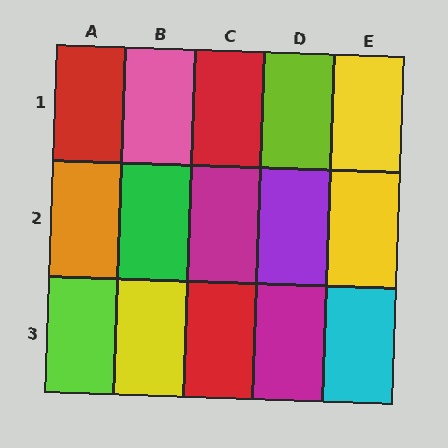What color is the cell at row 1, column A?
Red.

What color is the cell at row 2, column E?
Yellow.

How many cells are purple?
1 cell is purple.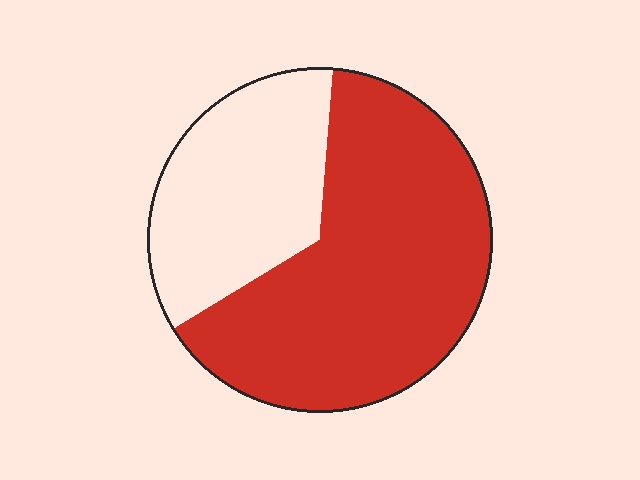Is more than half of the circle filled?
Yes.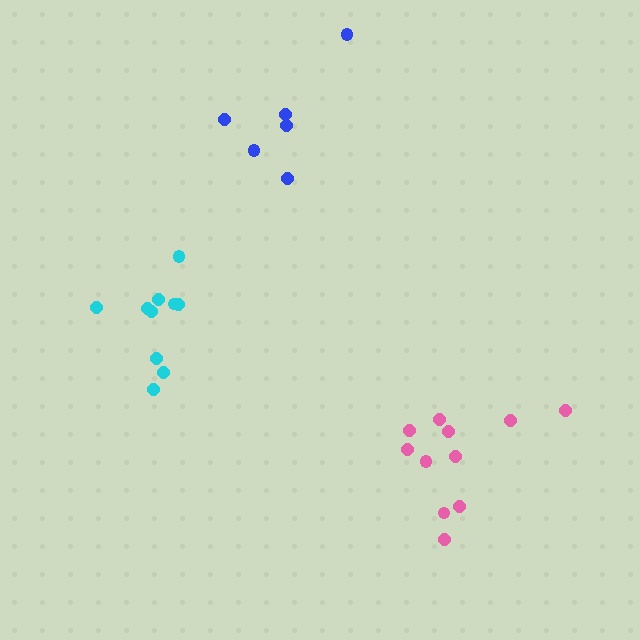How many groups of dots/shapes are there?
There are 3 groups.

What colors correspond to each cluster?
The clusters are colored: blue, pink, cyan.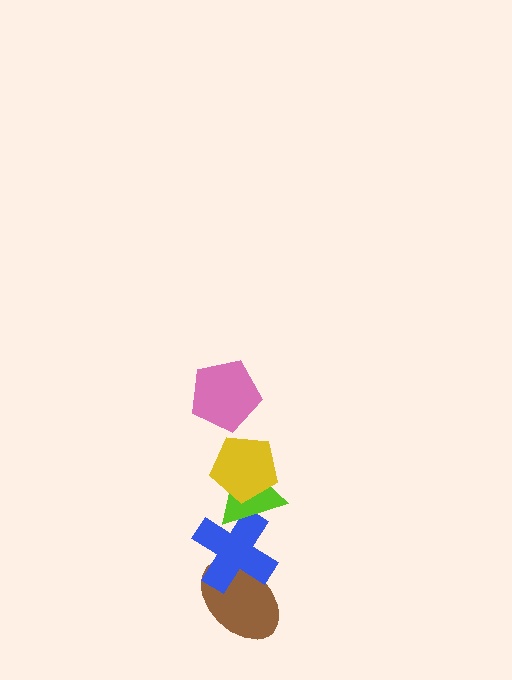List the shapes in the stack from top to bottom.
From top to bottom: the pink pentagon, the yellow pentagon, the lime triangle, the blue cross, the brown ellipse.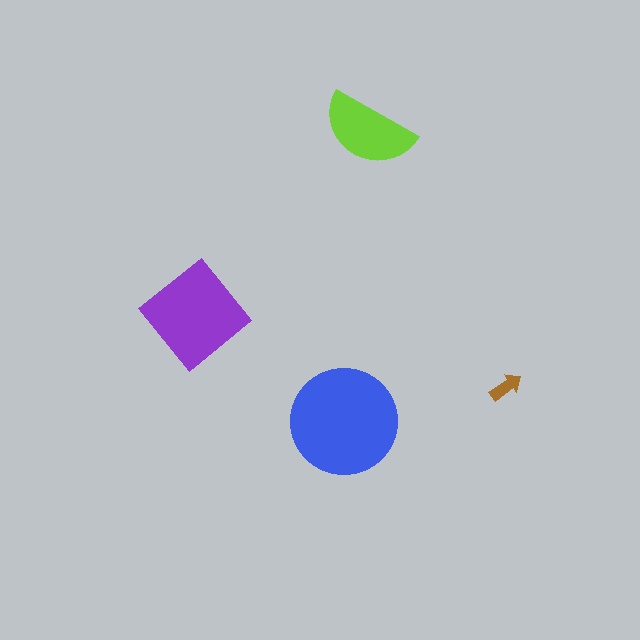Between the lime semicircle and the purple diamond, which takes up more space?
The purple diamond.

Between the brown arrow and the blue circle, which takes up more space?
The blue circle.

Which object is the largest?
The blue circle.